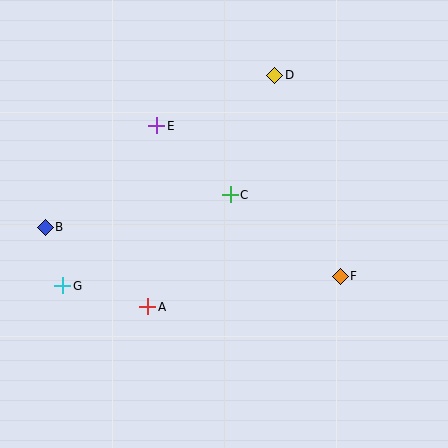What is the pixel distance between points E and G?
The distance between E and G is 186 pixels.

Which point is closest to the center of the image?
Point C at (230, 195) is closest to the center.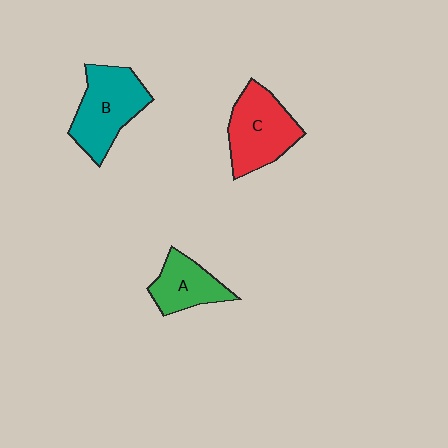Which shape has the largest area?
Shape B (teal).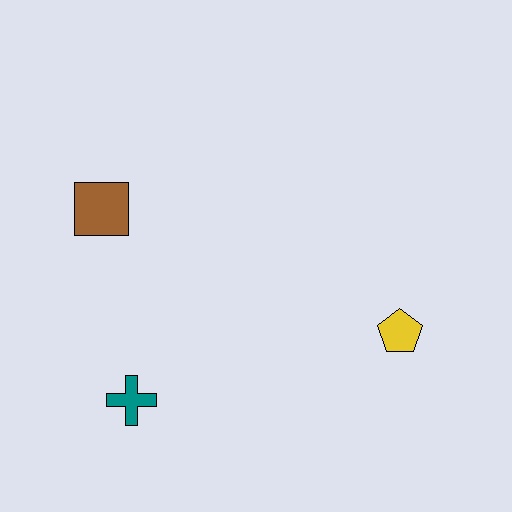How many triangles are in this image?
There are no triangles.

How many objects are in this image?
There are 3 objects.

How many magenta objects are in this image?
There are no magenta objects.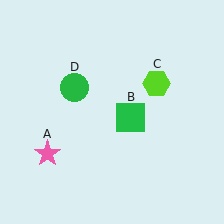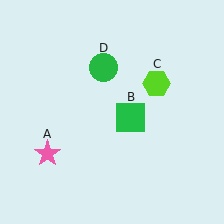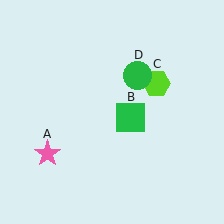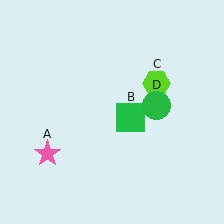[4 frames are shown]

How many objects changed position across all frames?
1 object changed position: green circle (object D).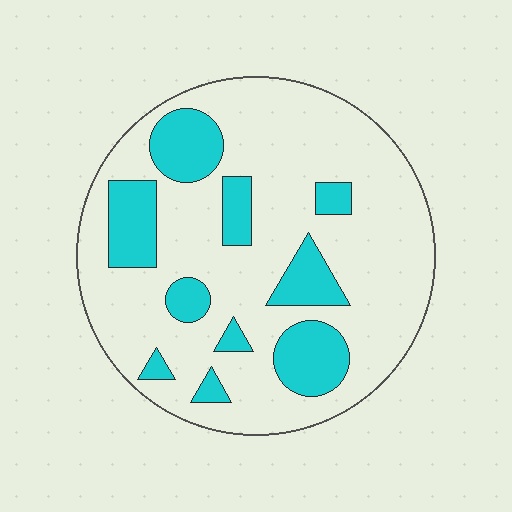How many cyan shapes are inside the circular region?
10.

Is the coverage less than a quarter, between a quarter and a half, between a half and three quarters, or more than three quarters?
Less than a quarter.